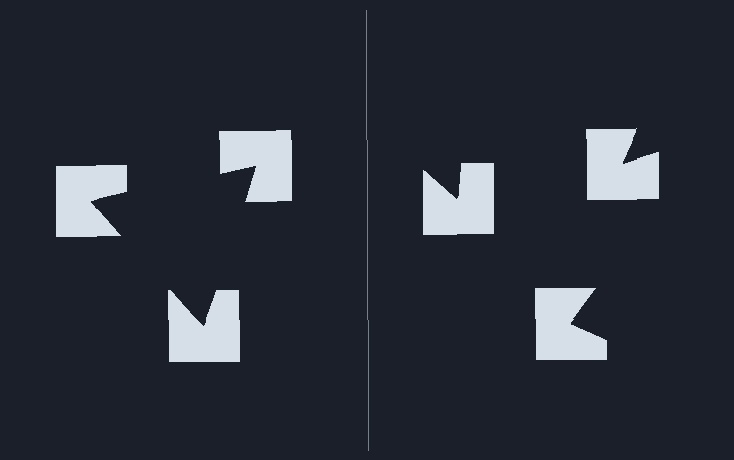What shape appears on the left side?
An illusory triangle.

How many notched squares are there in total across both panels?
6 — 3 on each side.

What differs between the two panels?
The notched squares are positioned identically on both sides; only the wedge orientations differ. On the left they align to a triangle; on the right they are misaligned.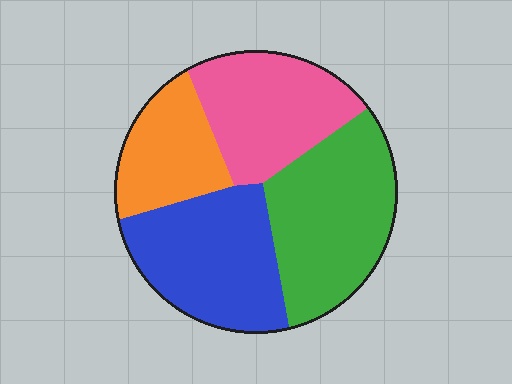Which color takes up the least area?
Orange, at roughly 15%.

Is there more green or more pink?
Green.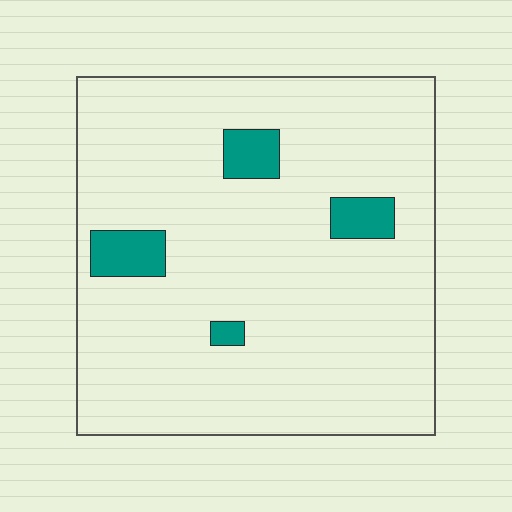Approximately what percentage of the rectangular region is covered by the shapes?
Approximately 10%.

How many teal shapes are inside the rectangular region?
4.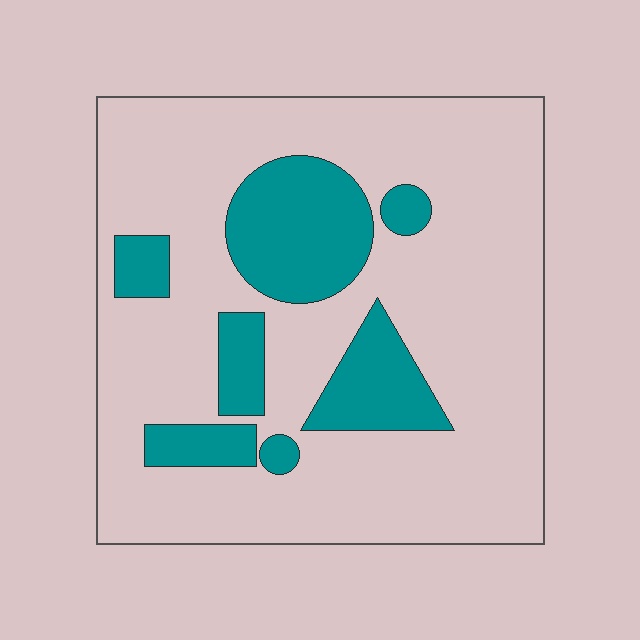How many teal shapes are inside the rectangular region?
7.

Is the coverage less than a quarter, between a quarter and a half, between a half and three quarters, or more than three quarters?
Less than a quarter.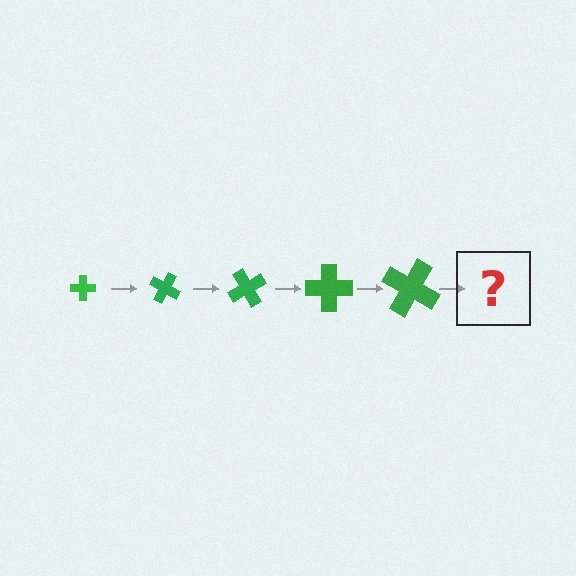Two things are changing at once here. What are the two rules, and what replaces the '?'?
The two rules are that the cross grows larger each step and it rotates 30 degrees each step. The '?' should be a cross, larger than the previous one and rotated 150 degrees from the start.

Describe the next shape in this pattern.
It should be a cross, larger than the previous one and rotated 150 degrees from the start.